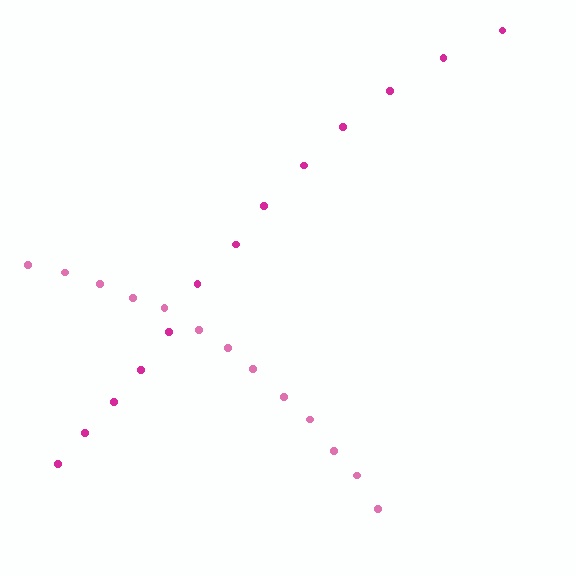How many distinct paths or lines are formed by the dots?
There are 2 distinct paths.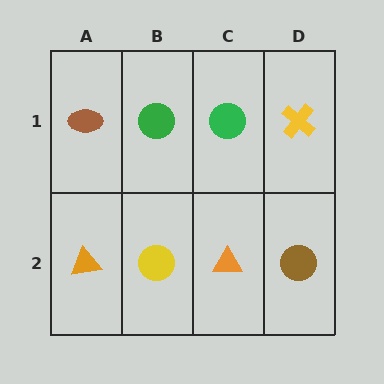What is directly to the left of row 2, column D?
An orange triangle.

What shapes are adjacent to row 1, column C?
An orange triangle (row 2, column C), a green circle (row 1, column B), a yellow cross (row 1, column D).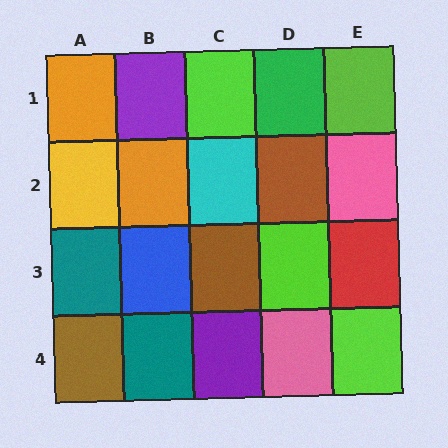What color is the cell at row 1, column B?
Purple.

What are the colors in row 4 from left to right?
Brown, teal, purple, pink, lime.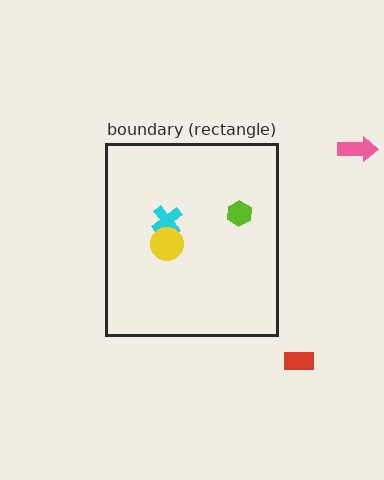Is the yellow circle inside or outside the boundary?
Inside.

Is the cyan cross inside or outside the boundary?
Inside.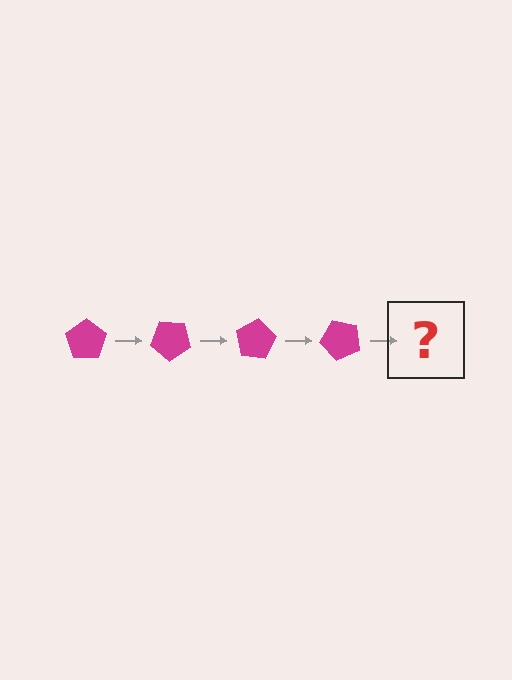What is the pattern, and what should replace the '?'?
The pattern is that the pentagon rotates 40 degrees each step. The '?' should be a magenta pentagon rotated 160 degrees.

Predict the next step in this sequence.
The next step is a magenta pentagon rotated 160 degrees.